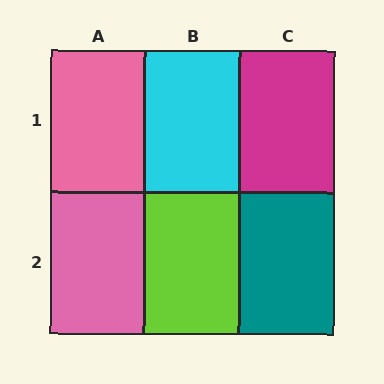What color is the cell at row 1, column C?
Magenta.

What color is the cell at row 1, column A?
Pink.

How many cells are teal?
1 cell is teal.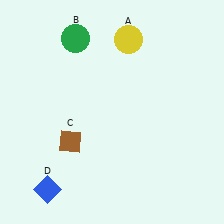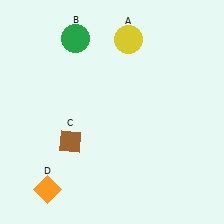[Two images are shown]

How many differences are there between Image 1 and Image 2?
There is 1 difference between the two images.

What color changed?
The diamond (D) changed from blue in Image 1 to orange in Image 2.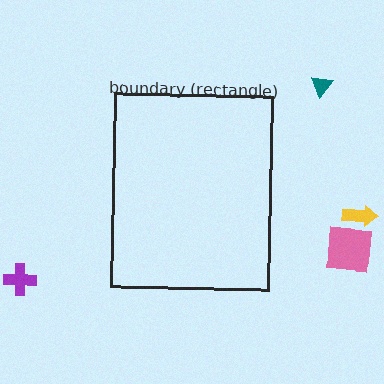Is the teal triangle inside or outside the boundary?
Outside.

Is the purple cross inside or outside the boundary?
Outside.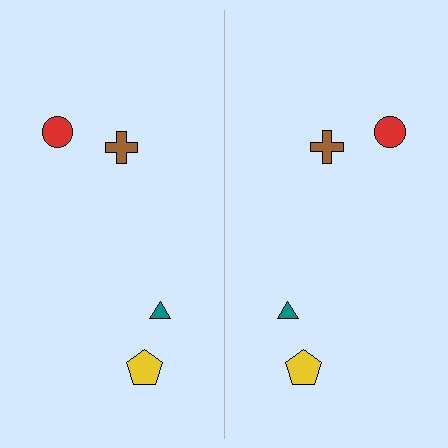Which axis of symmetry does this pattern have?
The pattern has a vertical axis of symmetry running through the center of the image.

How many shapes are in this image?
There are 8 shapes in this image.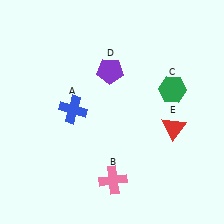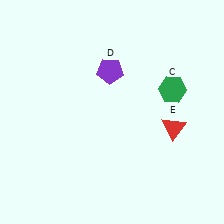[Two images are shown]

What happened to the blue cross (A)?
The blue cross (A) was removed in Image 2. It was in the top-left area of Image 1.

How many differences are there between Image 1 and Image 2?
There are 2 differences between the two images.